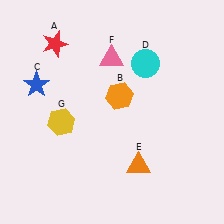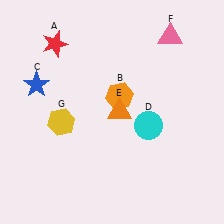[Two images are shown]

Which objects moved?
The objects that moved are: the cyan circle (D), the orange triangle (E), the pink triangle (F).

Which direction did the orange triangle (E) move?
The orange triangle (E) moved up.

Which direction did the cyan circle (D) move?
The cyan circle (D) moved down.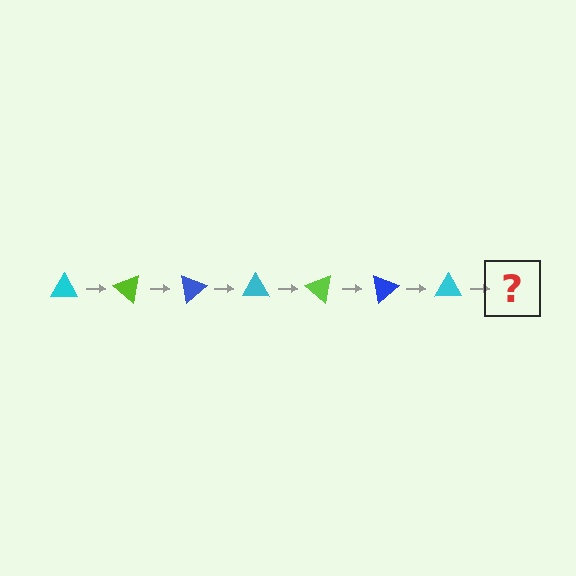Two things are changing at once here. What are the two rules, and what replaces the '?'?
The two rules are that it rotates 40 degrees each step and the color cycles through cyan, lime, and blue. The '?' should be a lime triangle, rotated 280 degrees from the start.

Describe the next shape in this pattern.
It should be a lime triangle, rotated 280 degrees from the start.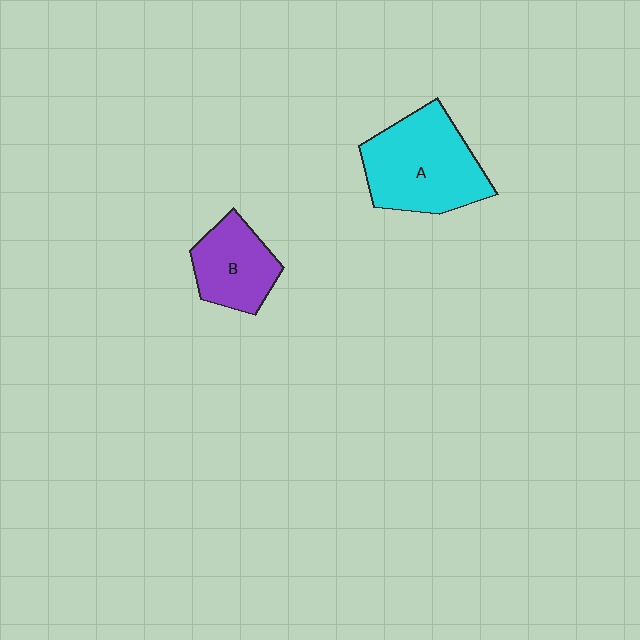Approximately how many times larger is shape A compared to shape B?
Approximately 1.6 times.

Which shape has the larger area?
Shape A (cyan).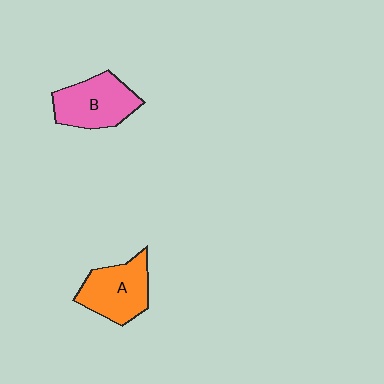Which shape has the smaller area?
Shape A (orange).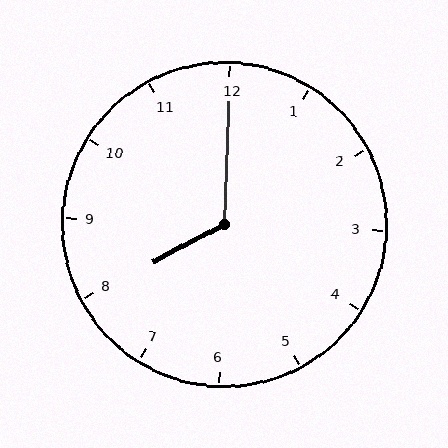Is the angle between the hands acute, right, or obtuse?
It is obtuse.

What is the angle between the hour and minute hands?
Approximately 120 degrees.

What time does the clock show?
8:00.